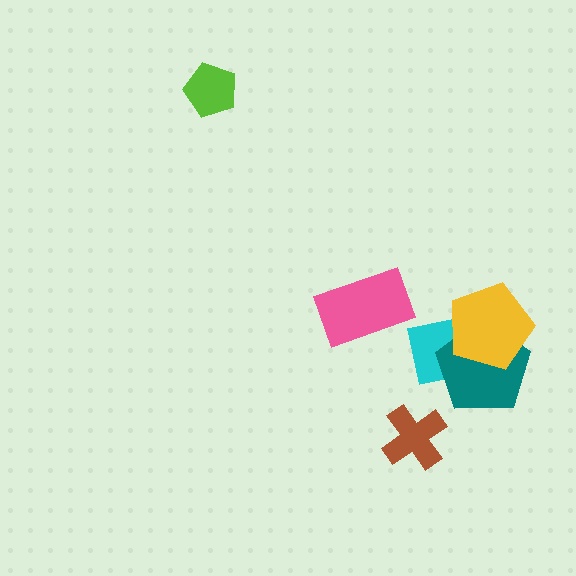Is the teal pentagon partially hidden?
Yes, it is partially covered by another shape.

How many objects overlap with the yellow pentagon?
2 objects overlap with the yellow pentagon.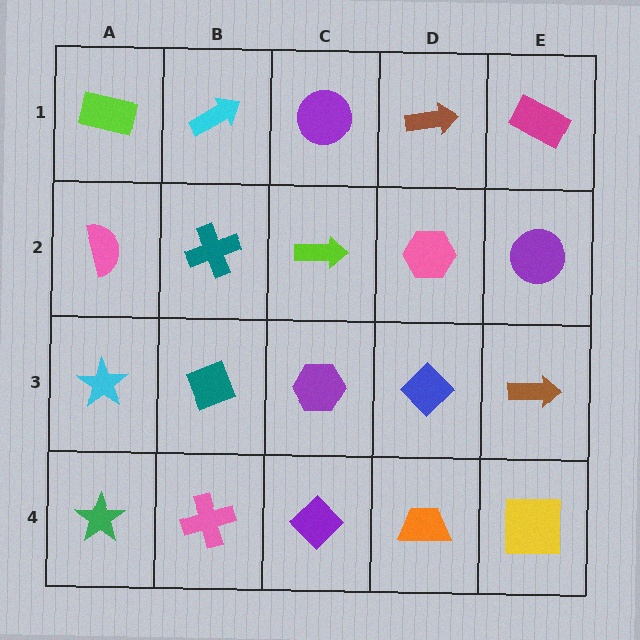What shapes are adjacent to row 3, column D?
A pink hexagon (row 2, column D), an orange trapezoid (row 4, column D), a purple hexagon (row 3, column C), a brown arrow (row 3, column E).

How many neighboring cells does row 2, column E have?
3.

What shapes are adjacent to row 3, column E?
A purple circle (row 2, column E), a yellow square (row 4, column E), a blue diamond (row 3, column D).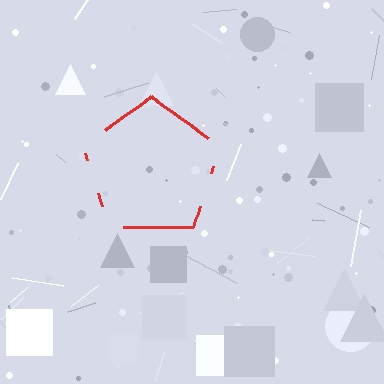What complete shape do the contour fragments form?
The contour fragments form a pentagon.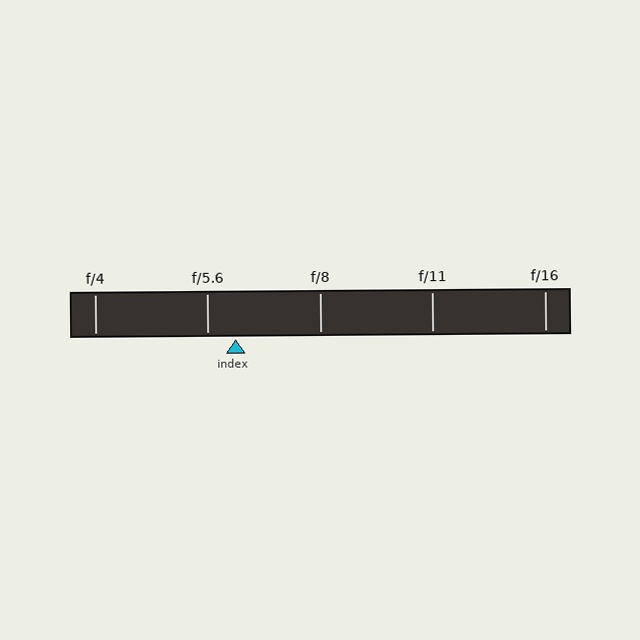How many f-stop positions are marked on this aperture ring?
There are 5 f-stop positions marked.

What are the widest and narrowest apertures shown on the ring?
The widest aperture shown is f/4 and the narrowest is f/16.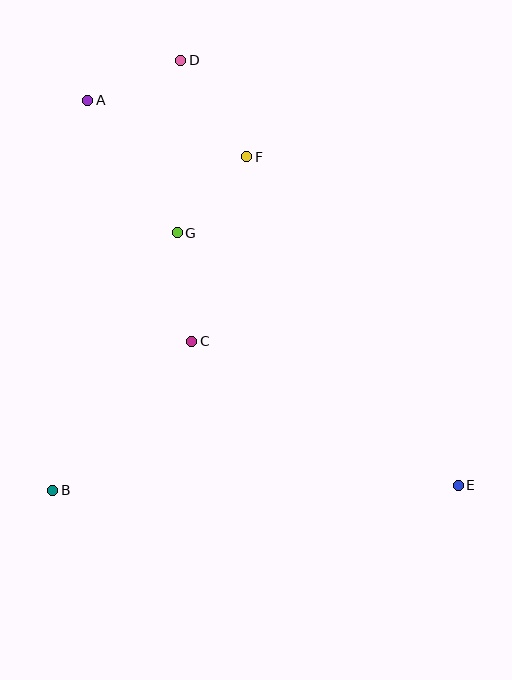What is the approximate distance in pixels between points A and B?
The distance between A and B is approximately 392 pixels.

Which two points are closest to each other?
Points A and D are closest to each other.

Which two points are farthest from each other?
Points A and E are farthest from each other.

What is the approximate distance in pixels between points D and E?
The distance between D and E is approximately 508 pixels.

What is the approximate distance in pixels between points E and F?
The distance between E and F is approximately 391 pixels.